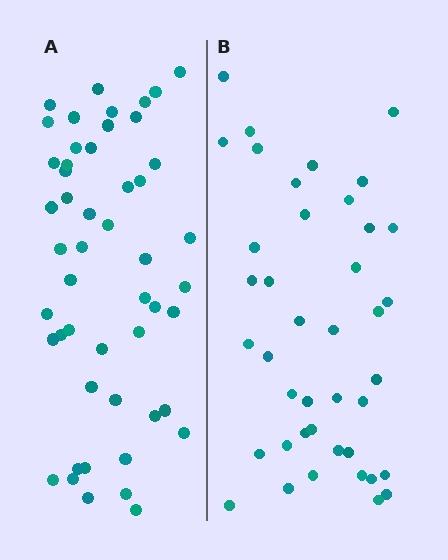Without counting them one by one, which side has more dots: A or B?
Region A (the left region) has more dots.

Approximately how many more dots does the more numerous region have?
Region A has roughly 8 or so more dots than region B.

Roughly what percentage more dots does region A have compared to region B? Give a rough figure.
About 20% more.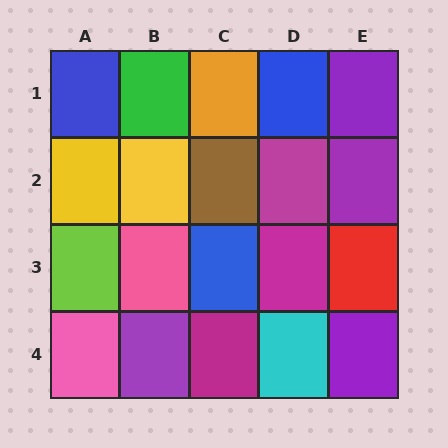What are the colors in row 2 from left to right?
Yellow, yellow, brown, magenta, purple.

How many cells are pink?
2 cells are pink.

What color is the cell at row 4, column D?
Cyan.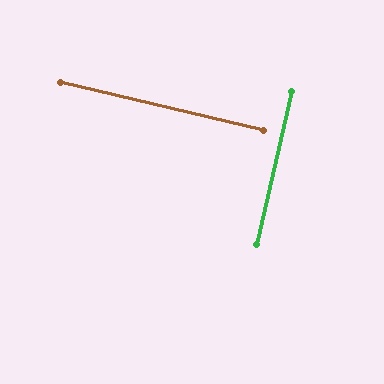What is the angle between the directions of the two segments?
Approximately 90 degrees.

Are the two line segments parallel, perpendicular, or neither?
Perpendicular — they meet at approximately 90°.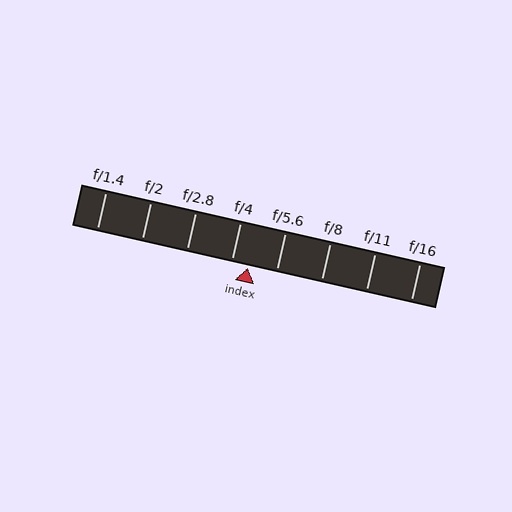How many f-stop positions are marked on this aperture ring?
There are 8 f-stop positions marked.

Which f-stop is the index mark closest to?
The index mark is closest to f/4.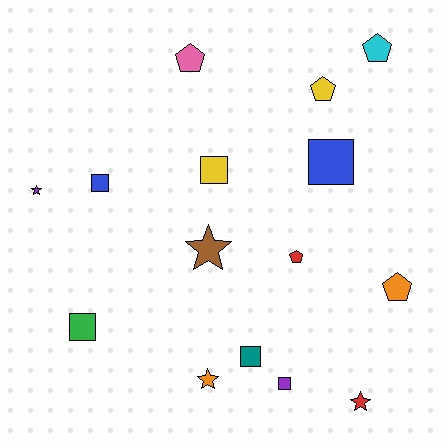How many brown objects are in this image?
There is 1 brown object.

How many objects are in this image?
There are 15 objects.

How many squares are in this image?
There are 6 squares.